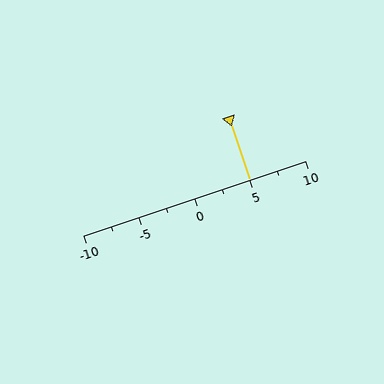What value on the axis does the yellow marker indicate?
The marker indicates approximately 5.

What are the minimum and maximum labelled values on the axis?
The axis runs from -10 to 10.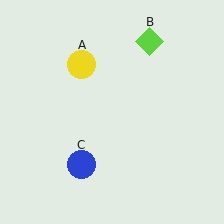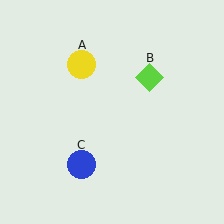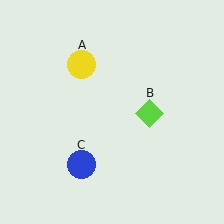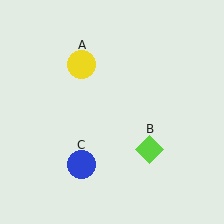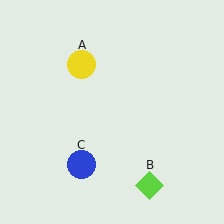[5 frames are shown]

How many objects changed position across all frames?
1 object changed position: lime diamond (object B).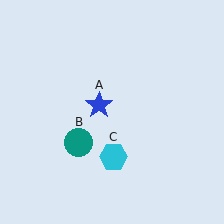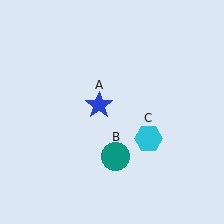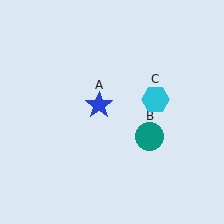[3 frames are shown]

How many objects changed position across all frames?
2 objects changed position: teal circle (object B), cyan hexagon (object C).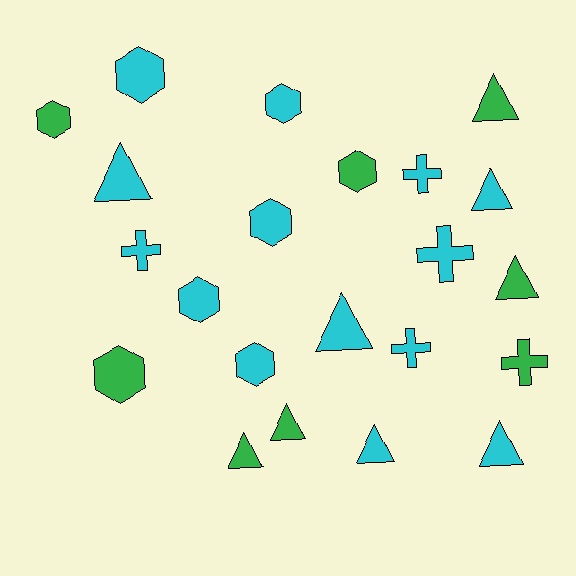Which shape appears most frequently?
Triangle, with 9 objects.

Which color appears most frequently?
Cyan, with 14 objects.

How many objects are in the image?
There are 22 objects.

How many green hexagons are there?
There are 3 green hexagons.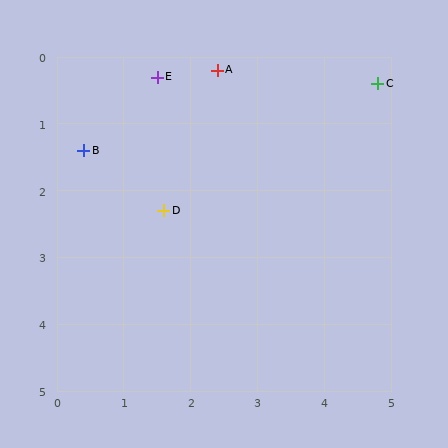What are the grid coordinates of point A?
Point A is at approximately (2.4, 0.2).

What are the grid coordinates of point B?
Point B is at approximately (0.4, 1.4).